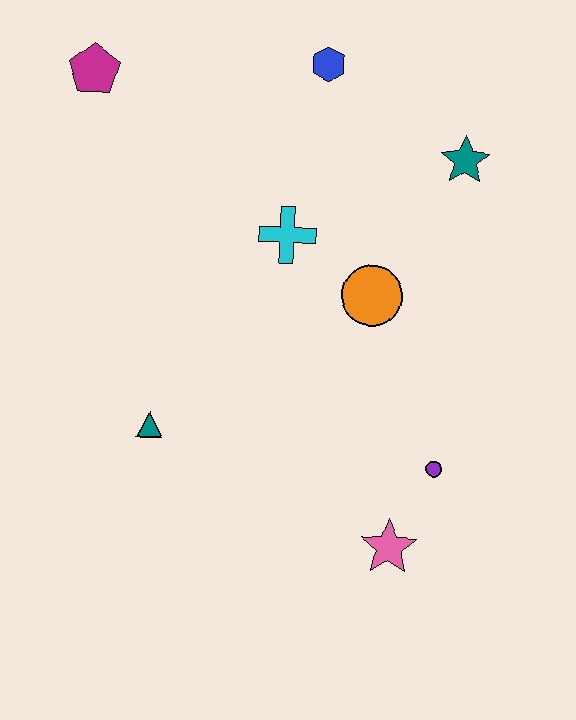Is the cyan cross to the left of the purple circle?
Yes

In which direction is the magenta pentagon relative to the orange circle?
The magenta pentagon is to the left of the orange circle.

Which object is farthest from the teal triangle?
The teal star is farthest from the teal triangle.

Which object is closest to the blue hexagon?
The teal star is closest to the blue hexagon.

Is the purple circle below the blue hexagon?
Yes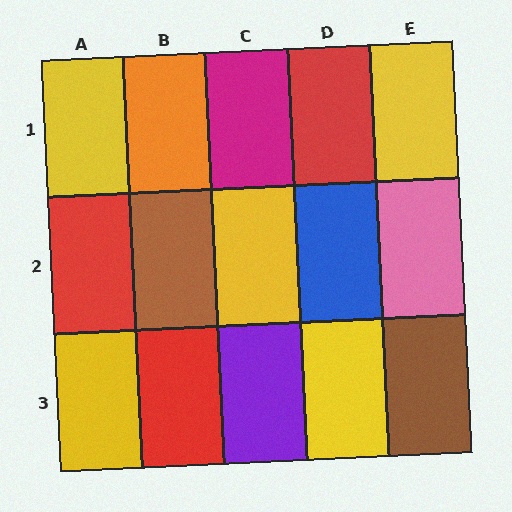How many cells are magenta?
1 cell is magenta.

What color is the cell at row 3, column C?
Purple.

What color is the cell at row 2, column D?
Blue.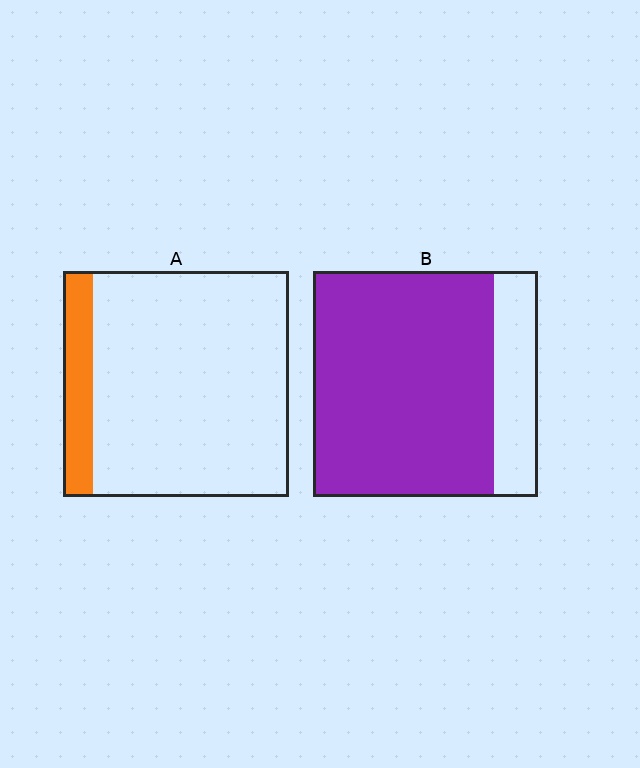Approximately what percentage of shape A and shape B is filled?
A is approximately 15% and B is approximately 80%.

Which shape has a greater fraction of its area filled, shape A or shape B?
Shape B.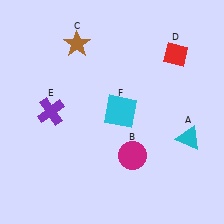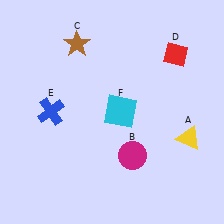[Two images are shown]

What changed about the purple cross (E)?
In Image 1, E is purple. In Image 2, it changed to blue.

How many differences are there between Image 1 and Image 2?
There are 2 differences between the two images.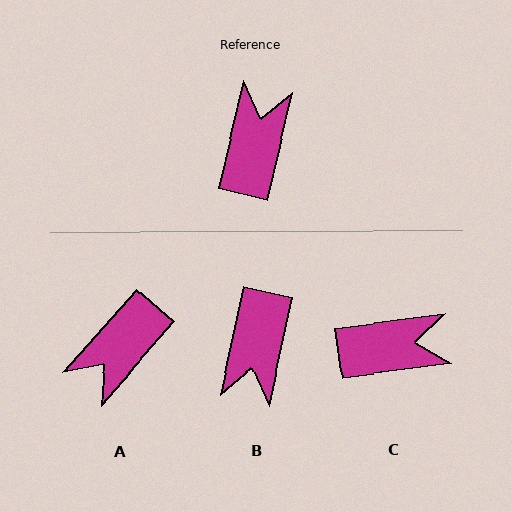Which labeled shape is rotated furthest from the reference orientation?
B, about 179 degrees away.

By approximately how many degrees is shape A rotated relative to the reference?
Approximately 152 degrees counter-clockwise.